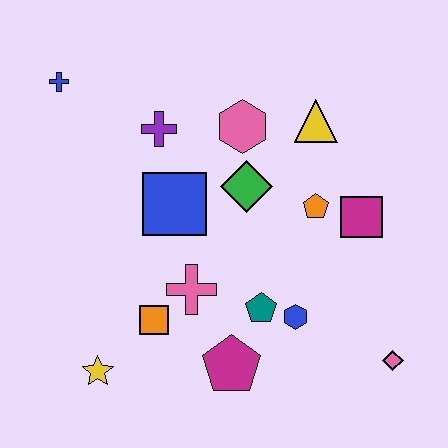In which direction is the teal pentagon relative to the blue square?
The teal pentagon is below the blue square.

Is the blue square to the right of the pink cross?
No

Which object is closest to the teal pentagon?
The blue hexagon is closest to the teal pentagon.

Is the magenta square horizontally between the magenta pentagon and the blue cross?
No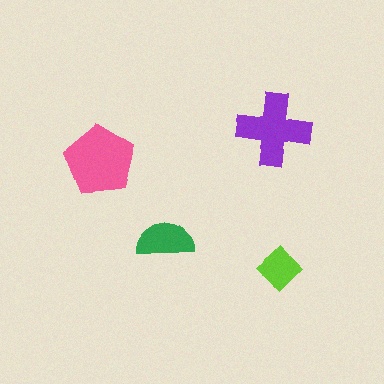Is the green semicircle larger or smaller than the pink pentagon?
Smaller.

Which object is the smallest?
The lime diamond.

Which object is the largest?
The pink pentagon.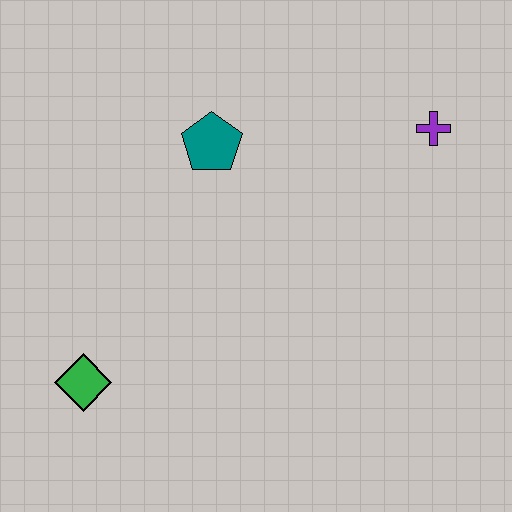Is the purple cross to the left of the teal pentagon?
No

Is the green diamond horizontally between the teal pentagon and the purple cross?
No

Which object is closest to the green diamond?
The teal pentagon is closest to the green diamond.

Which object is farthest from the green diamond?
The purple cross is farthest from the green diamond.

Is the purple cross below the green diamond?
No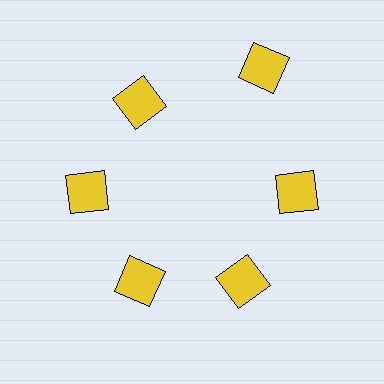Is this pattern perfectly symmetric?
No. The 6 yellow squares are arranged in a ring, but one element near the 1 o'clock position is pushed outward from the center, breaking the 6-fold rotational symmetry.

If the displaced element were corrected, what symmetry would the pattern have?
It would have 6-fold rotational symmetry — the pattern would map onto itself every 60 degrees.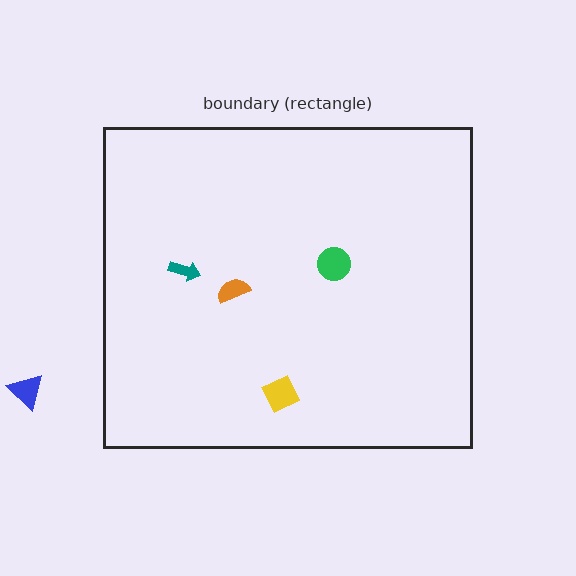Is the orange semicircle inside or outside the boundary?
Inside.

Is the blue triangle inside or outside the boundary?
Outside.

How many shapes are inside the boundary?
4 inside, 1 outside.